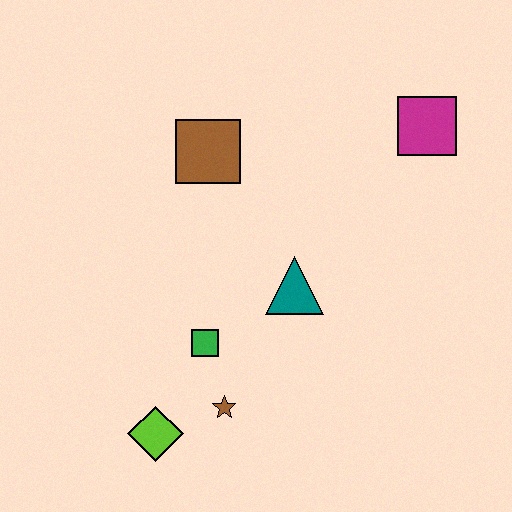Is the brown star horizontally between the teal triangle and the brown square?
Yes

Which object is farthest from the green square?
The magenta square is farthest from the green square.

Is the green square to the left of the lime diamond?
No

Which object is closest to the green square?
The brown star is closest to the green square.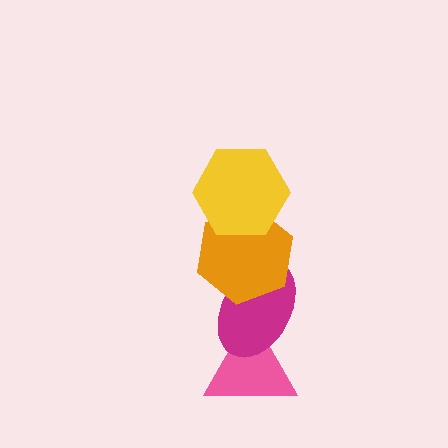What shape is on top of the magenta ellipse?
The orange hexagon is on top of the magenta ellipse.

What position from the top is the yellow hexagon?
The yellow hexagon is 1st from the top.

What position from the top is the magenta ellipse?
The magenta ellipse is 3rd from the top.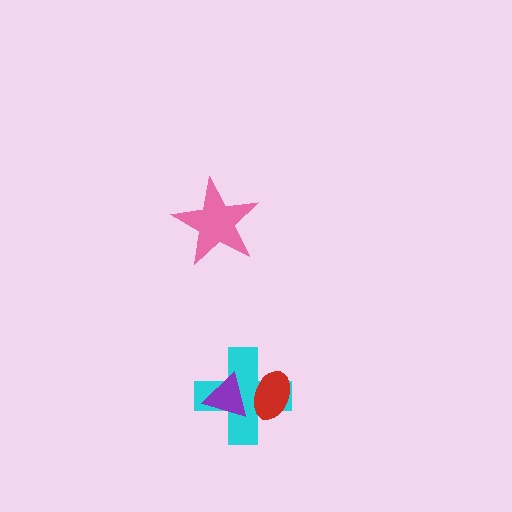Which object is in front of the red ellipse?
The purple triangle is in front of the red ellipse.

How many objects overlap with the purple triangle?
2 objects overlap with the purple triangle.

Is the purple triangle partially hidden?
No, no other shape covers it.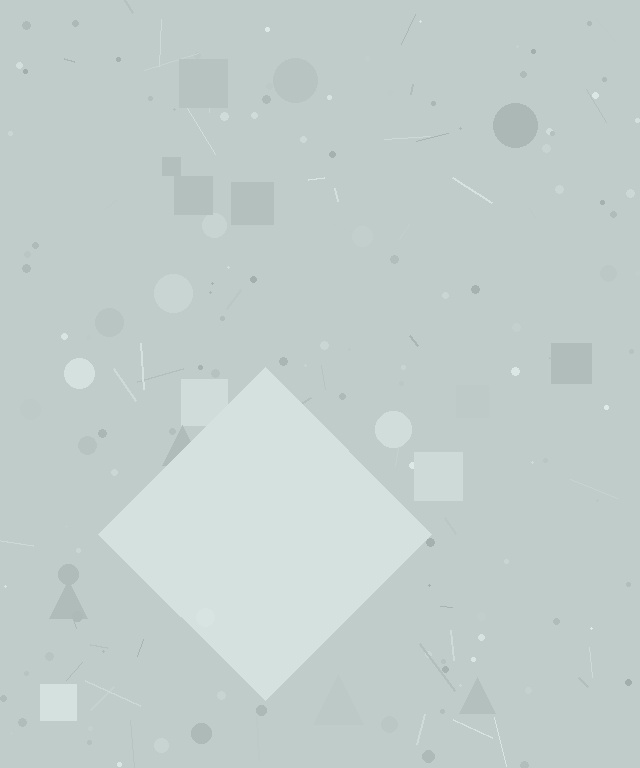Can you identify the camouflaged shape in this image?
The camouflaged shape is a diamond.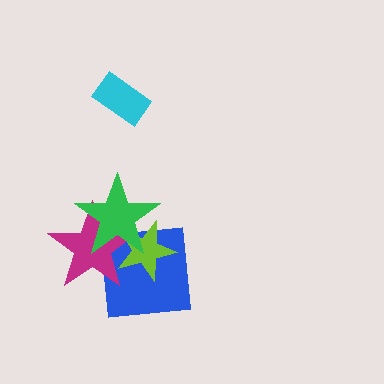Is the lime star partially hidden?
Yes, it is partially covered by another shape.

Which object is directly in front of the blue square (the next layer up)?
The lime star is directly in front of the blue square.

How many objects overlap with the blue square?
3 objects overlap with the blue square.